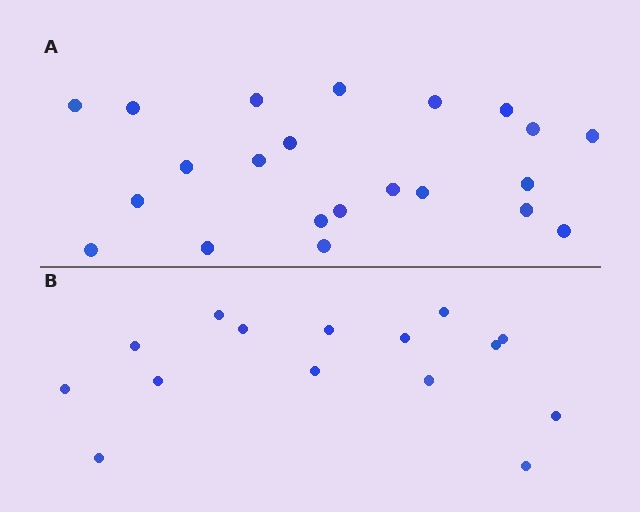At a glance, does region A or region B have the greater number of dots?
Region A (the top region) has more dots.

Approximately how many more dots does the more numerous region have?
Region A has roughly 8 or so more dots than region B.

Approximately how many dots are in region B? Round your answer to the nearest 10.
About 20 dots. (The exact count is 15, which rounds to 20.)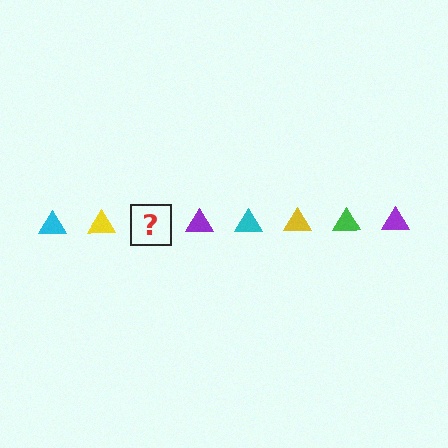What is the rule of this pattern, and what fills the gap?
The rule is that the pattern cycles through cyan, yellow, green, purple triangles. The gap should be filled with a green triangle.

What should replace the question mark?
The question mark should be replaced with a green triangle.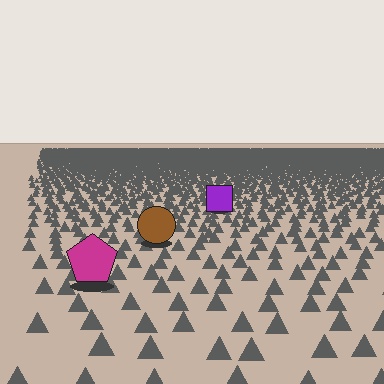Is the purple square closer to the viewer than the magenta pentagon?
No. The magenta pentagon is closer — you can tell from the texture gradient: the ground texture is coarser near it.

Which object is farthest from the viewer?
The purple square is farthest from the viewer. It appears smaller and the ground texture around it is denser.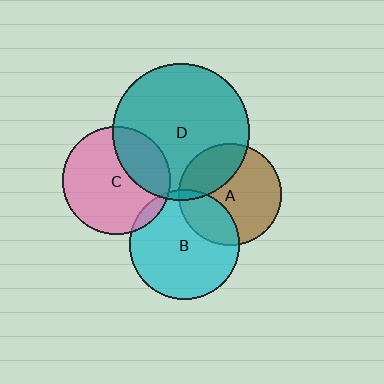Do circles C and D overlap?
Yes.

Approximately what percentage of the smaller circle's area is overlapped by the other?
Approximately 30%.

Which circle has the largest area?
Circle D (teal).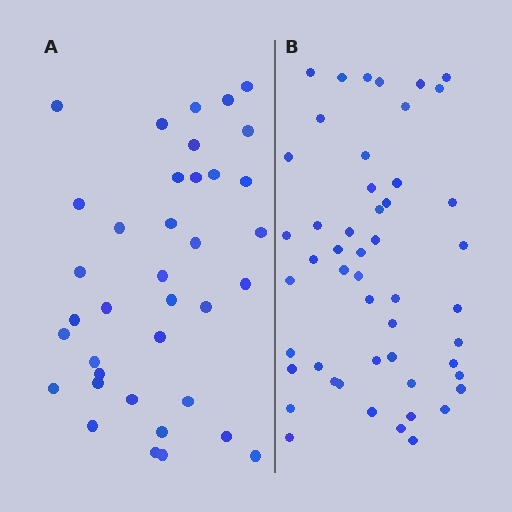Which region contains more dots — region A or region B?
Region B (the right region) has more dots.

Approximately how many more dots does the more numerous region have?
Region B has approximately 15 more dots than region A.